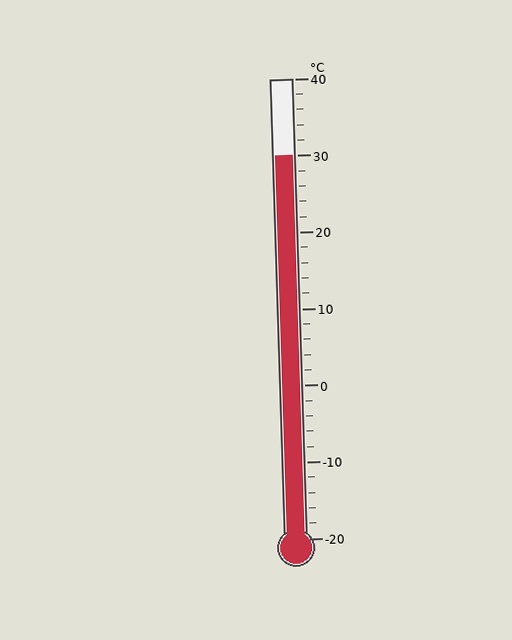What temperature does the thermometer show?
The thermometer shows approximately 30°C.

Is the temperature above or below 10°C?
The temperature is above 10°C.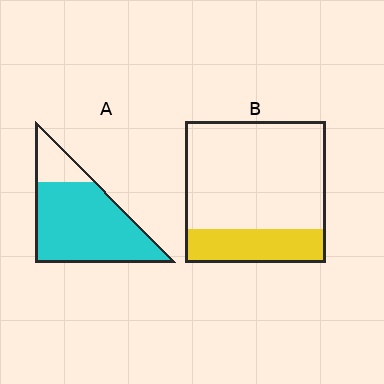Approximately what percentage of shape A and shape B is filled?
A is approximately 80% and B is approximately 25%.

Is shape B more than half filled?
No.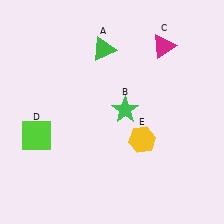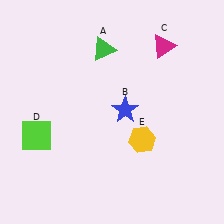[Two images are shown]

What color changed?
The star (B) changed from green in Image 1 to blue in Image 2.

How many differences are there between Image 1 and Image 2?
There is 1 difference between the two images.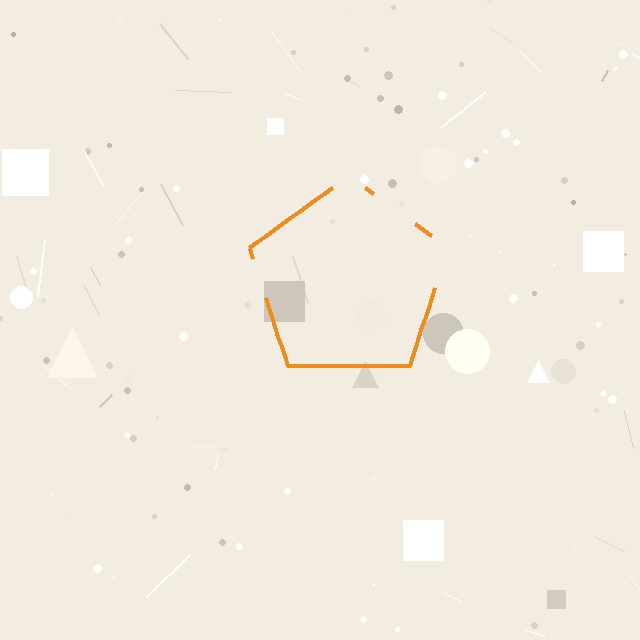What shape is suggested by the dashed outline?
The dashed outline suggests a pentagon.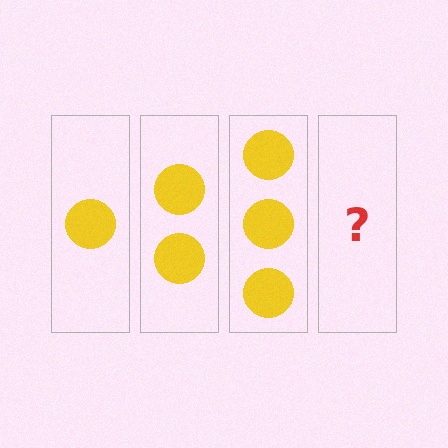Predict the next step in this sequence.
The next step is 4 circles.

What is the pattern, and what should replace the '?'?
The pattern is that each step adds one more circle. The '?' should be 4 circles.